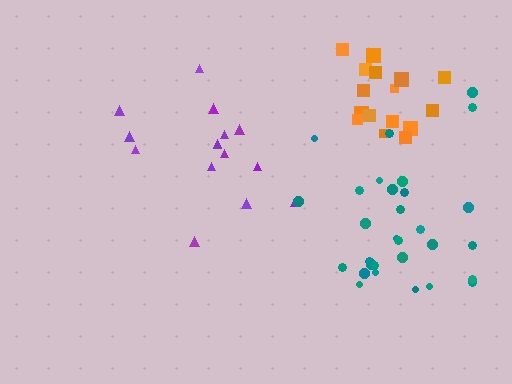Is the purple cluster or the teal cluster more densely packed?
Teal.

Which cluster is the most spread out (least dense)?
Purple.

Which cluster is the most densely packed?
Orange.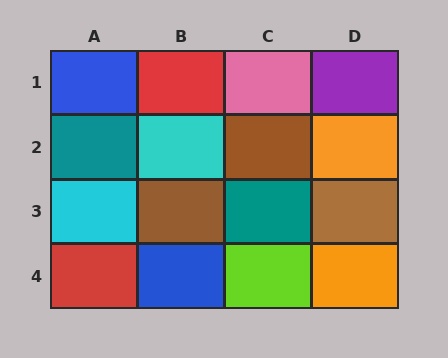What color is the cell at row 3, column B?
Brown.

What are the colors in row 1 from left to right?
Blue, red, pink, purple.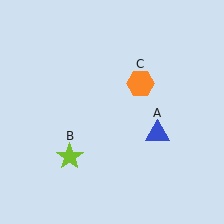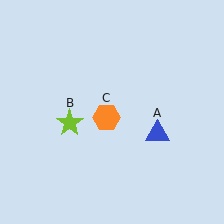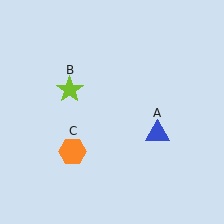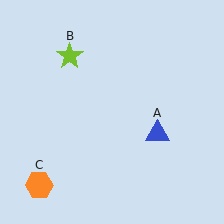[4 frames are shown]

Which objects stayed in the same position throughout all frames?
Blue triangle (object A) remained stationary.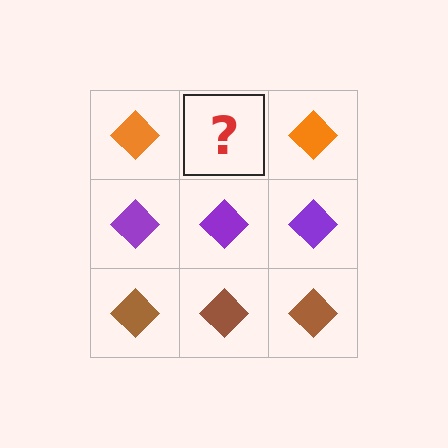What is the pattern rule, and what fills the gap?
The rule is that each row has a consistent color. The gap should be filled with an orange diamond.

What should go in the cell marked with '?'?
The missing cell should contain an orange diamond.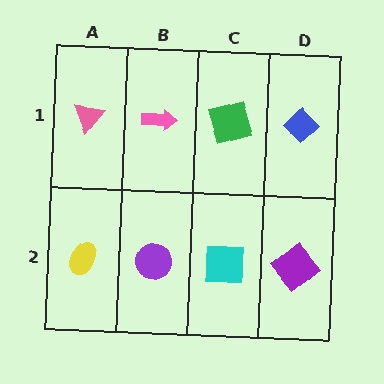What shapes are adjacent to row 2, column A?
A pink triangle (row 1, column A), a purple circle (row 2, column B).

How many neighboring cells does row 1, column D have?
2.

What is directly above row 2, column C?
A green square.